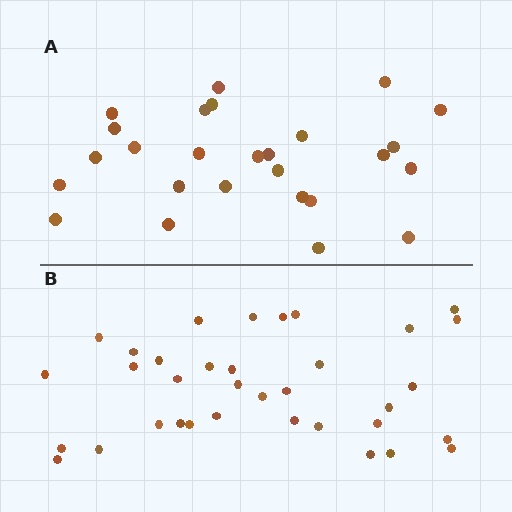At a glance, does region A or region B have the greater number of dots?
Region B (the bottom region) has more dots.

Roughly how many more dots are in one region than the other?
Region B has roughly 8 or so more dots than region A.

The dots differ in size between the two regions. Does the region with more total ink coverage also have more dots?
No. Region A has more total ink coverage because its dots are larger, but region B actually contains more individual dots. Total area can be misleading — the number of items is what matters here.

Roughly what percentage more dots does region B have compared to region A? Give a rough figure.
About 35% more.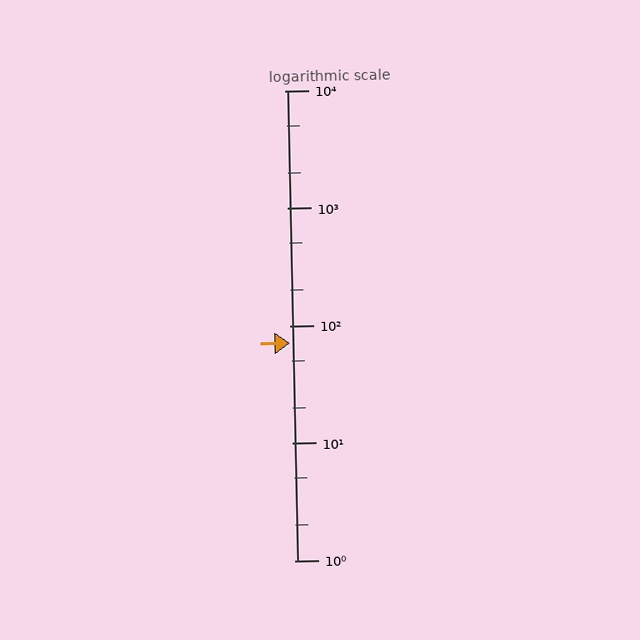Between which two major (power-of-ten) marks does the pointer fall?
The pointer is between 10 and 100.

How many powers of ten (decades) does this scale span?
The scale spans 4 decades, from 1 to 10000.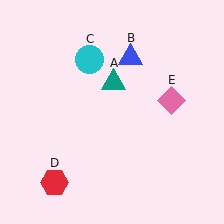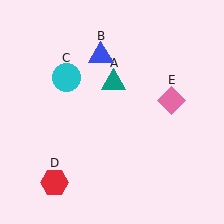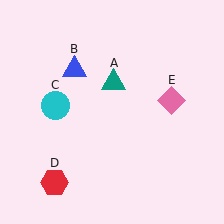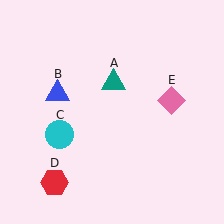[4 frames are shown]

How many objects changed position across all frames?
2 objects changed position: blue triangle (object B), cyan circle (object C).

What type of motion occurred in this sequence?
The blue triangle (object B), cyan circle (object C) rotated counterclockwise around the center of the scene.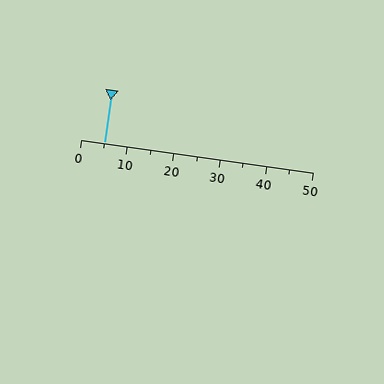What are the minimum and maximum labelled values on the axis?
The axis runs from 0 to 50.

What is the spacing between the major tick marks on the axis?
The major ticks are spaced 10 apart.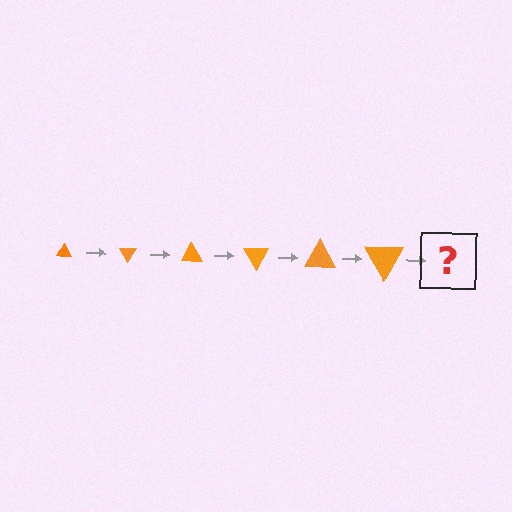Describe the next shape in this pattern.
It should be a triangle, larger than the previous one and rotated 360 degrees from the start.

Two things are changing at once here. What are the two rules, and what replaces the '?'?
The two rules are that the triangle grows larger each step and it rotates 60 degrees each step. The '?' should be a triangle, larger than the previous one and rotated 360 degrees from the start.